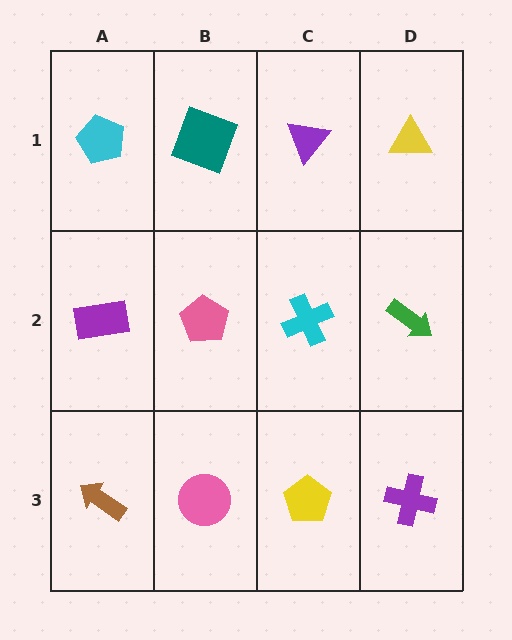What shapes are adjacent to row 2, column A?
A cyan pentagon (row 1, column A), a brown arrow (row 3, column A), a pink pentagon (row 2, column B).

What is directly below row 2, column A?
A brown arrow.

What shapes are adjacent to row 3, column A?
A purple rectangle (row 2, column A), a pink circle (row 3, column B).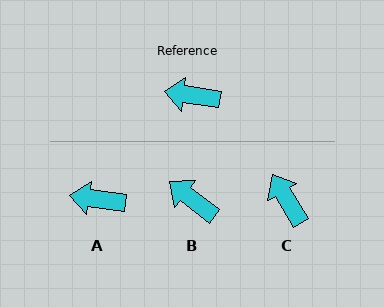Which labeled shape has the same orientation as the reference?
A.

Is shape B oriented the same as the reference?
No, it is off by about 30 degrees.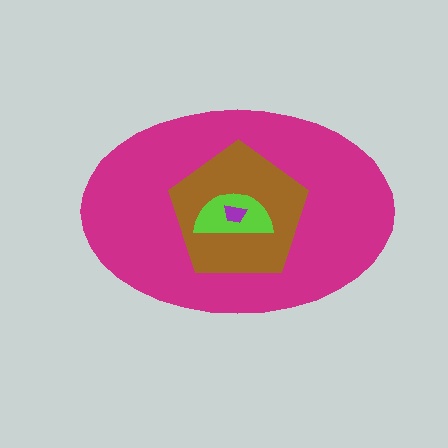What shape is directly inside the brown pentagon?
The lime semicircle.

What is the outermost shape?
The magenta ellipse.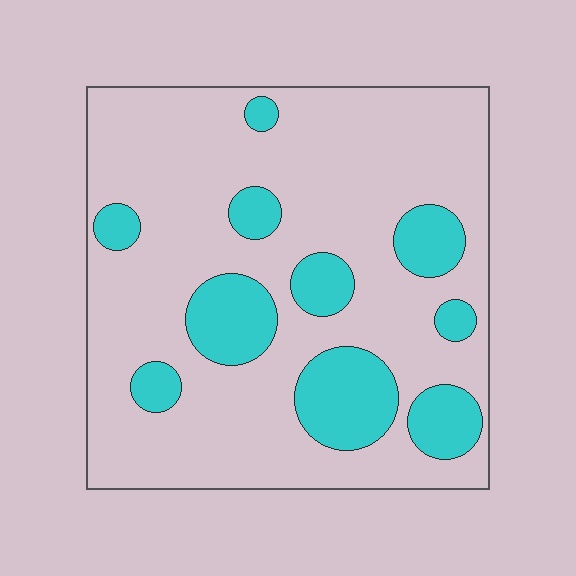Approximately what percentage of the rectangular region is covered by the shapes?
Approximately 20%.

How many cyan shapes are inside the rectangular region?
10.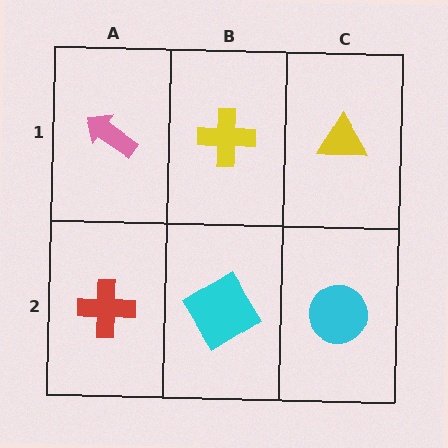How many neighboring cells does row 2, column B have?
3.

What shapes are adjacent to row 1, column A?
A red cross (row 2, column A), a yellow cross (row 1, column B).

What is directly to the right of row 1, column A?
A yellow cross.